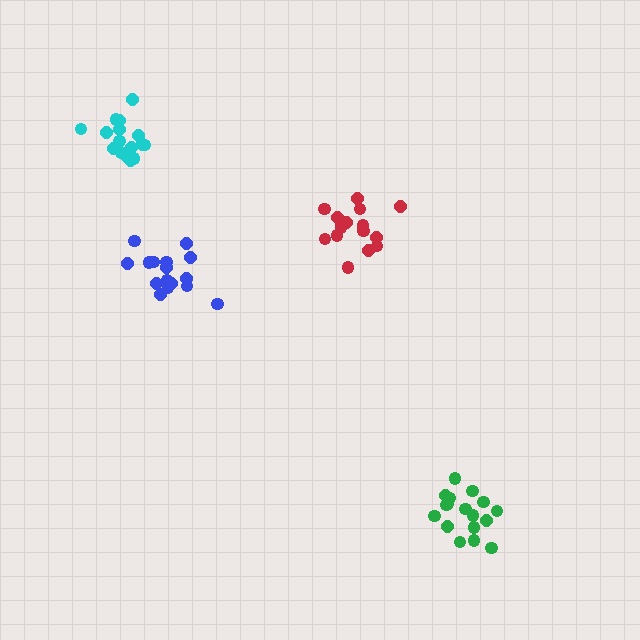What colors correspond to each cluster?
The clusters are colored: cyan, green, red, blue.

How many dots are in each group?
Group 1: 16 dots, Group 2: 17 dots, Group 3: 17 dots, Group 4: 16 dots (66 total).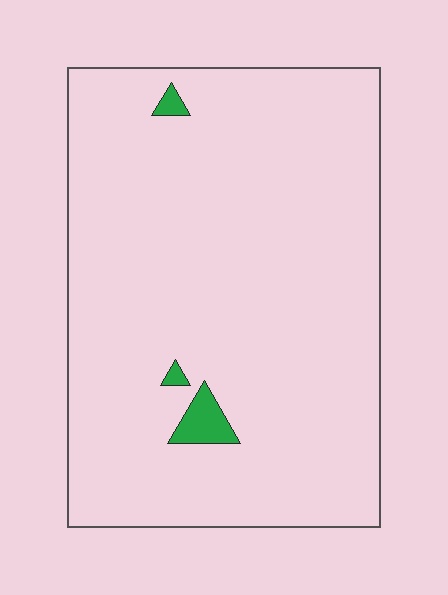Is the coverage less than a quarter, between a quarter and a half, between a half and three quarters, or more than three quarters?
Less than a quarter.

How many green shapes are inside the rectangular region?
3.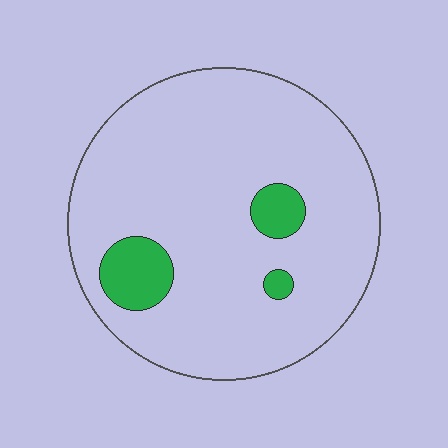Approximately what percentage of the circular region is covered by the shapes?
Approximately 10%.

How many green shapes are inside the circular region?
3.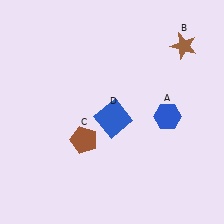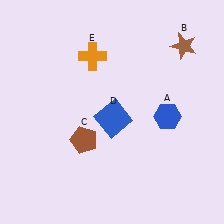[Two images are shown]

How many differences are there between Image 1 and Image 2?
There is 1 difference between the two images.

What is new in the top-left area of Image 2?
An orange cross (E) was added in the top-left area of Image 2.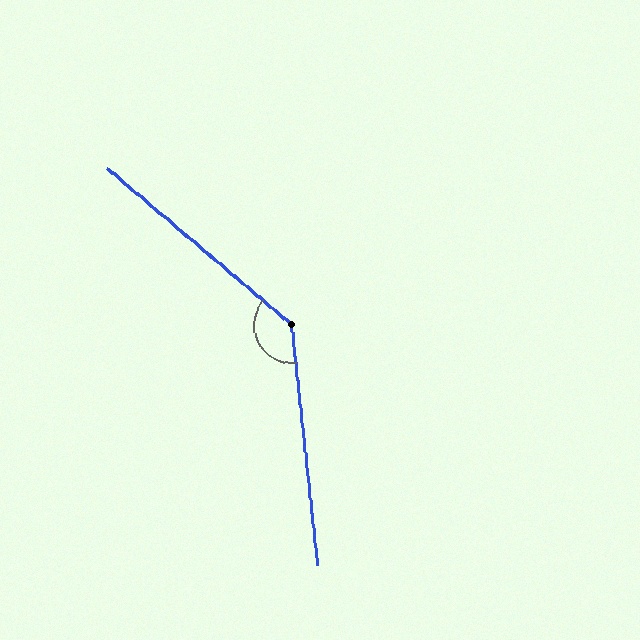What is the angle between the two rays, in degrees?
Approximately 136 degrees.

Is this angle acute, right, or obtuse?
It is obtuse.